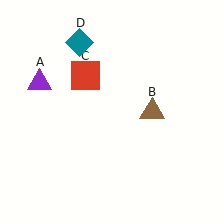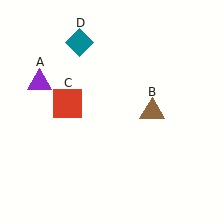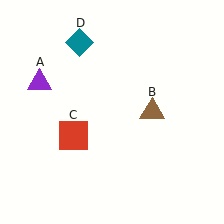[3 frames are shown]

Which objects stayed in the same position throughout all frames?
Purple triangle (object A) and brown triangle (object B) and teal diamond (object D) remained stationary.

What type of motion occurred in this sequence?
The red square (object C) rotated counterclockwise around the center of the scene.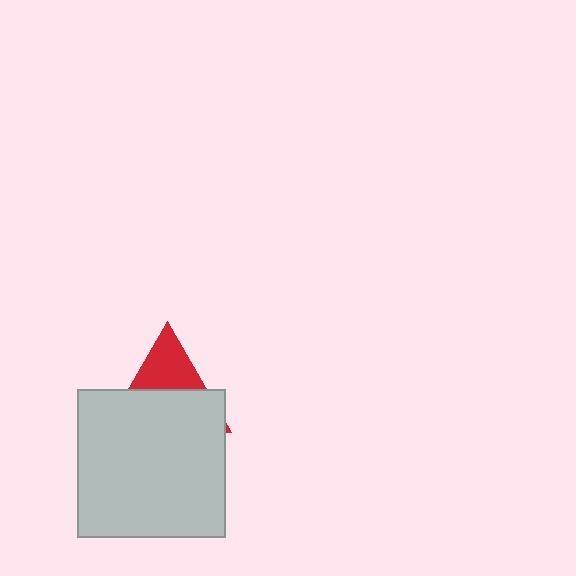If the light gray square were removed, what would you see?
You would see the complete red triangle.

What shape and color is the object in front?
The object in front is a light gray square.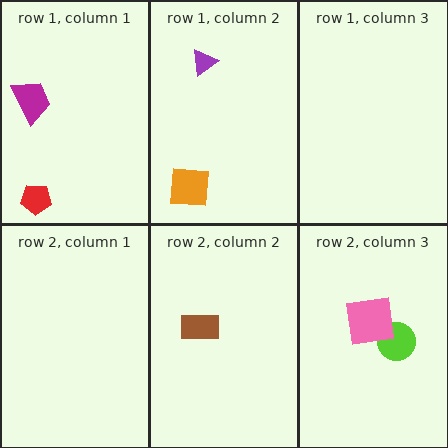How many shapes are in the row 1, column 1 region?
2.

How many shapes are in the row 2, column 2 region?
1.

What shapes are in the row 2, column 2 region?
The brown rectangle.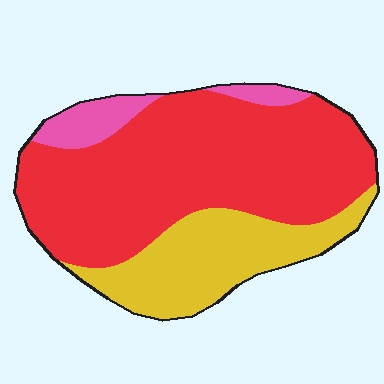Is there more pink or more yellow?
Yellow.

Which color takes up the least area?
Pink, at roughly 10%.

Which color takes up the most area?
Red, at roughly 65%.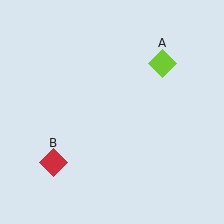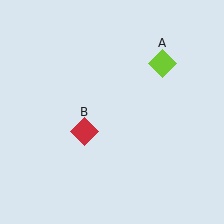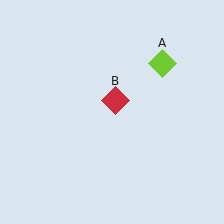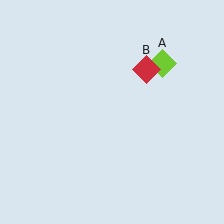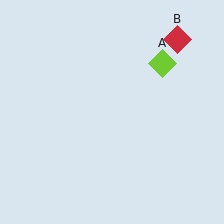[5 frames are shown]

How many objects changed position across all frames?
1 object changed position: red diamond (object B).